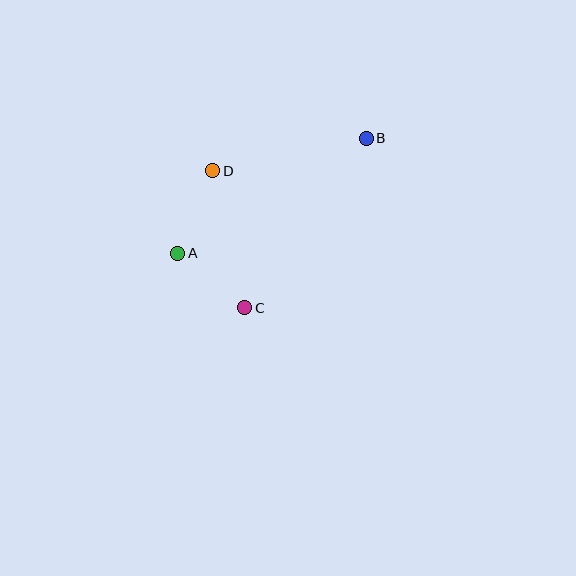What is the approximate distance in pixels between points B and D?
The distance between B and D is approximately 156 pixels.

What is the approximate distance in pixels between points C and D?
The distance between C and D is approximately 141 pixels.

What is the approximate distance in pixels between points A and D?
The distance between A and D is approximately 90 pixels.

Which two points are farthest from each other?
Points A and B are farthest from each other.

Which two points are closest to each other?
Points A and C are closest to each other.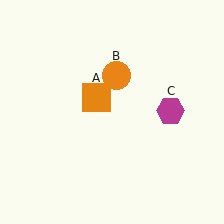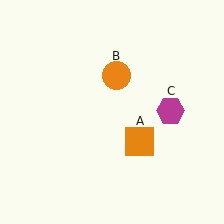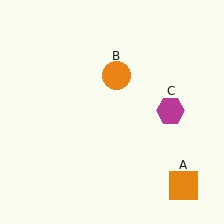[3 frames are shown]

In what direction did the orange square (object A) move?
The orange square (object A) moved down and to the right.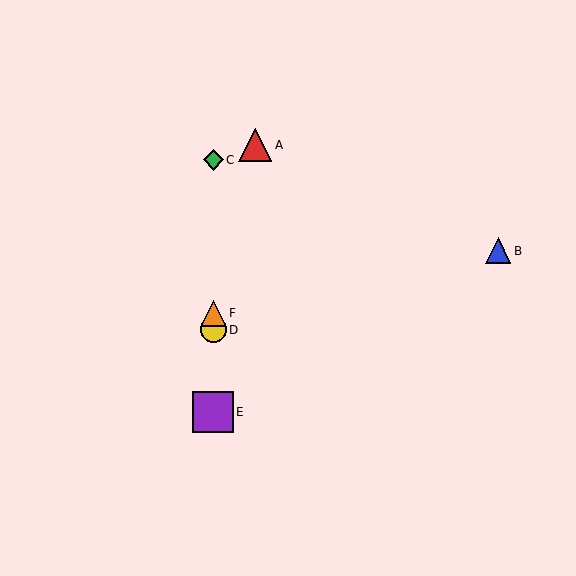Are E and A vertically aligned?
No, E is at x≈213 and A is at x≈255.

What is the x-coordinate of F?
Object F is at x≈213.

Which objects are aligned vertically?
Objects C, D, E, F are aligned vertically.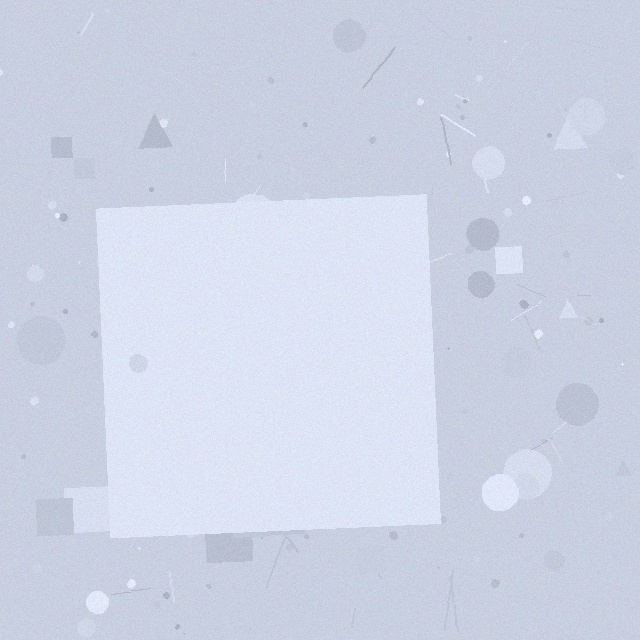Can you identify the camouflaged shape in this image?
The camouflaged shape is a square.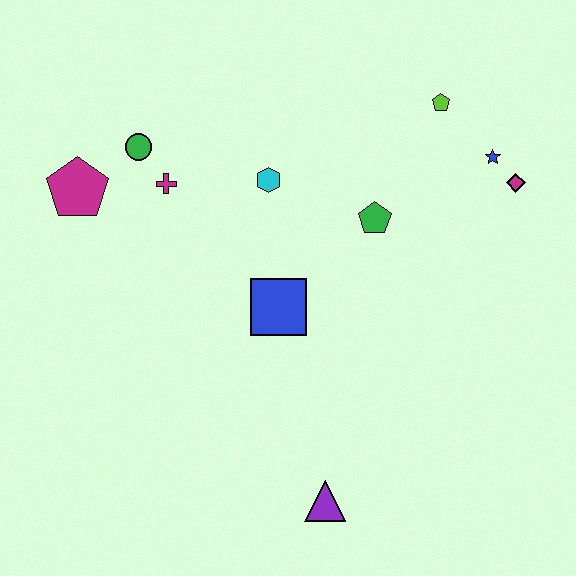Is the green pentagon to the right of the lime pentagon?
No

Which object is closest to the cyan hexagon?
The magenta cross is closest to the cyan hexagon.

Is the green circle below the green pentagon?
No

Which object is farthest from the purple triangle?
The lime pentagon is farthest from the purple triangle.